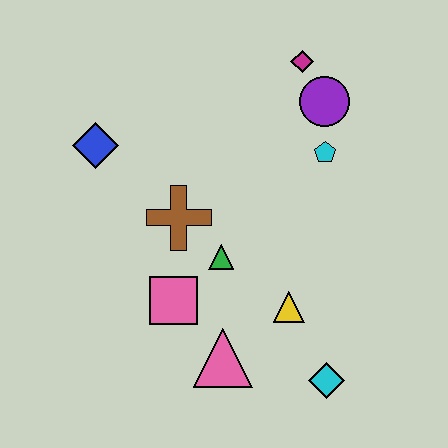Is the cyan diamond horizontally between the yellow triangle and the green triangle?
No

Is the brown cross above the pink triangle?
Yes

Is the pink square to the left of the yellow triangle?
Yes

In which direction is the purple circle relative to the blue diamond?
The purple circle is to the right of the blue diamond.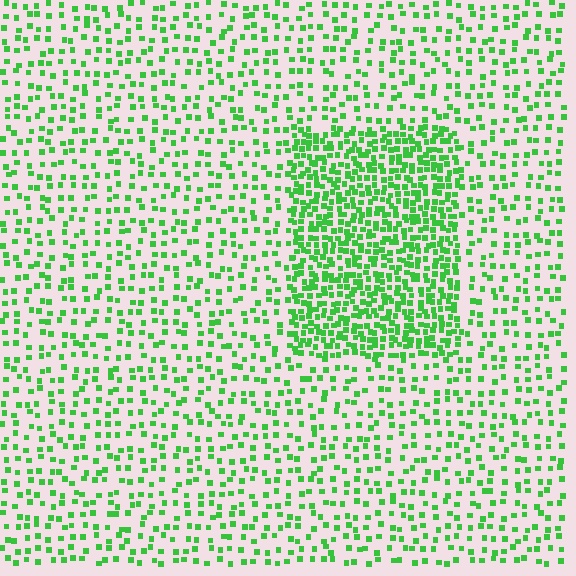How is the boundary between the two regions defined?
The boundary is defined by a change in element density (approximately 2.4x ratio). All elements are the same color, size, and shape.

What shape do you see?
I see a rectangle.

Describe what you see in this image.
The image contains small green elements arranged at two different densities. A rectangle-shaped region is visible where the elements are more densely packed than the surrounding area.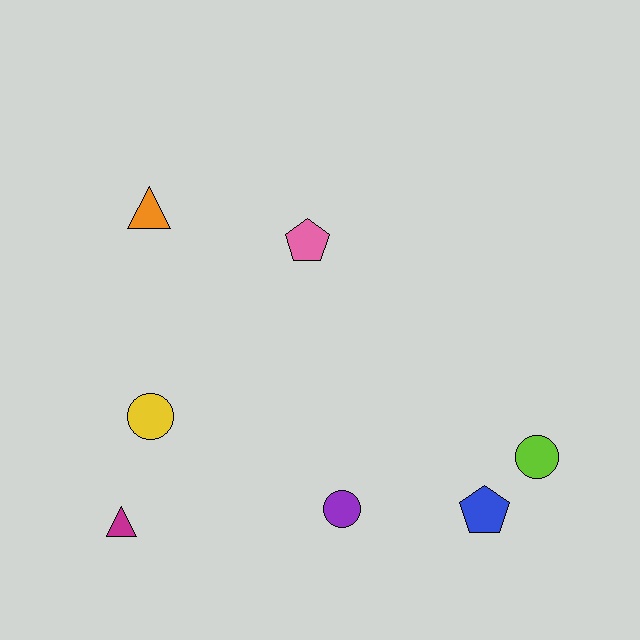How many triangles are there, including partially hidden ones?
There are 2 triangles.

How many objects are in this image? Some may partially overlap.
There are 7 objects.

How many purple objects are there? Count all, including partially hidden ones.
There is 1 purple object.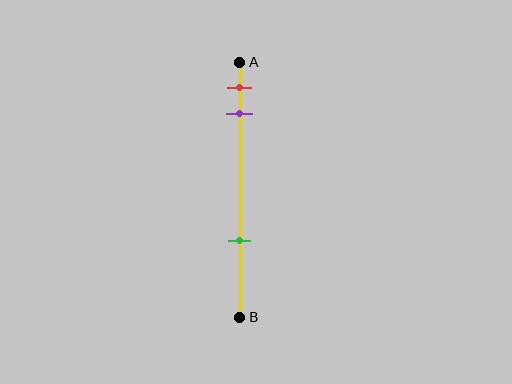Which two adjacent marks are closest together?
The red and purple marks are the closest adjacent pair.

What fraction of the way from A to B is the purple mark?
The purple mark is approximately 20% (0.2) of the way from A to B.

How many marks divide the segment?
There are 3 marks dividing the segment.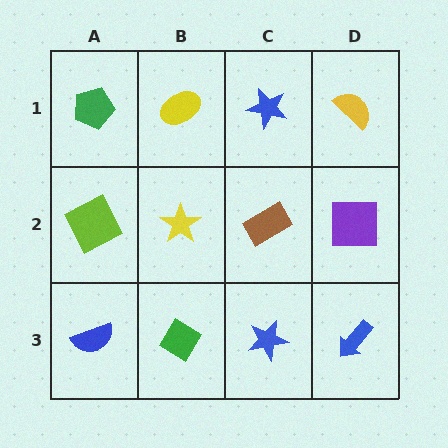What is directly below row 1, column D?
A purple square.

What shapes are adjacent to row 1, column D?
A purple square (row 2, column D), a blue star (row 1, column C).